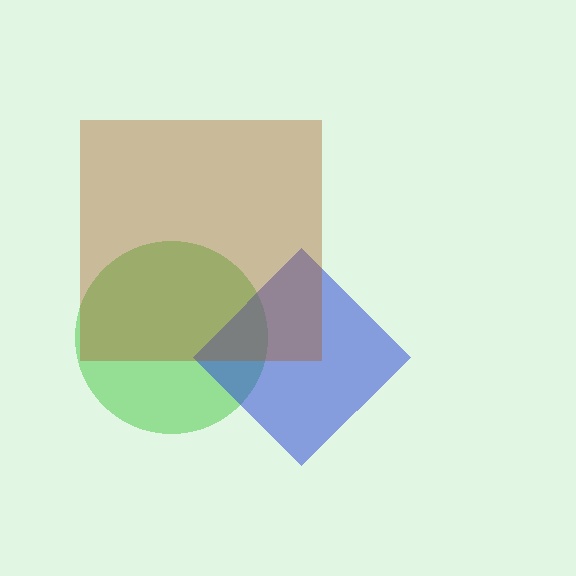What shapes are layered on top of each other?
The layered shapes are: a green circle, a blue diamond, a brown square.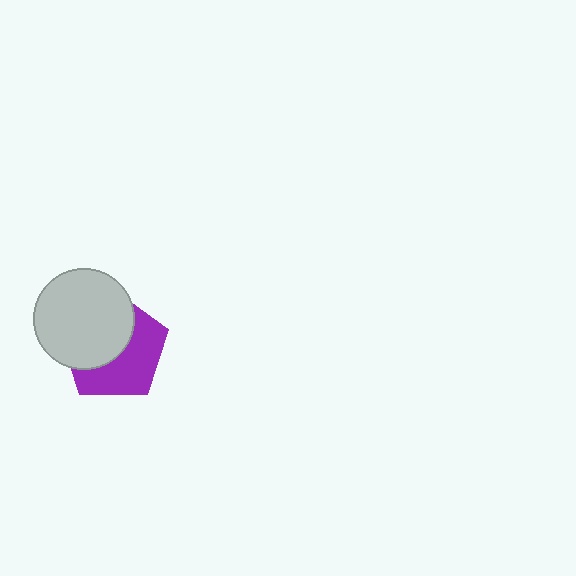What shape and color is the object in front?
The object in front is a light gray circle.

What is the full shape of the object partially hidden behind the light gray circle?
The partially hidden object is a purple pentagon.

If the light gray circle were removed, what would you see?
You would see the complete purple pentagon.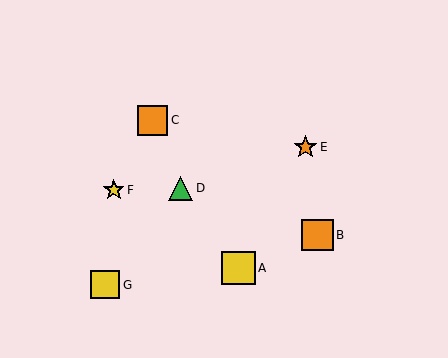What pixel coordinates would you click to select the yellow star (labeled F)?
Click at (114, 190) to select the yellow star F.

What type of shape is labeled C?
Shape C is an orange square.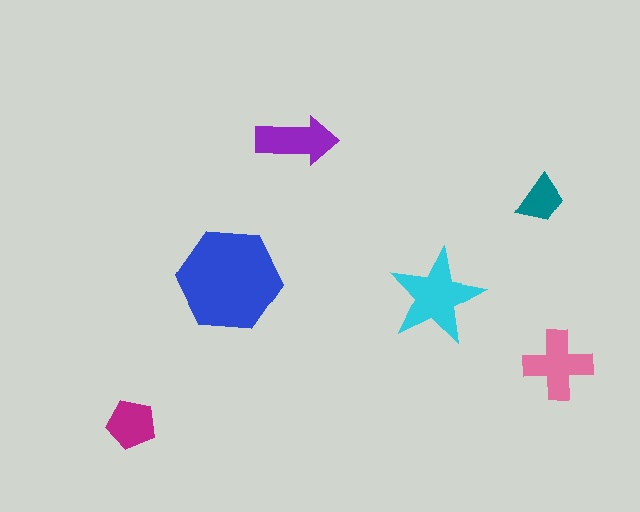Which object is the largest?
The blue hexagon.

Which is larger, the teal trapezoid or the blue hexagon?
The blue hexagon.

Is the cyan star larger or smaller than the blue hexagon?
Smaller.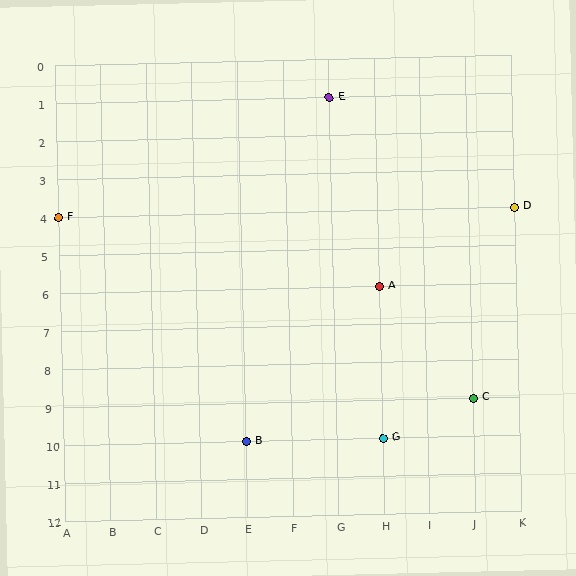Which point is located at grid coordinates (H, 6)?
Point A is at (H, 6).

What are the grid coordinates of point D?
Point D is at grid coordinates (K, 4).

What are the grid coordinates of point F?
Point F is at grid coordinates (A, 4).